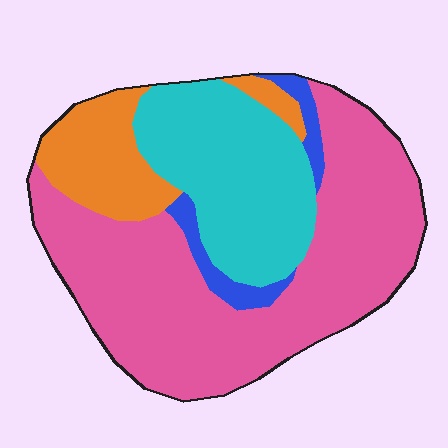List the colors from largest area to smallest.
From largest to smallest: pink, cyan, orange, blue.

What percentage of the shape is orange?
Orange covers 14% of the shape.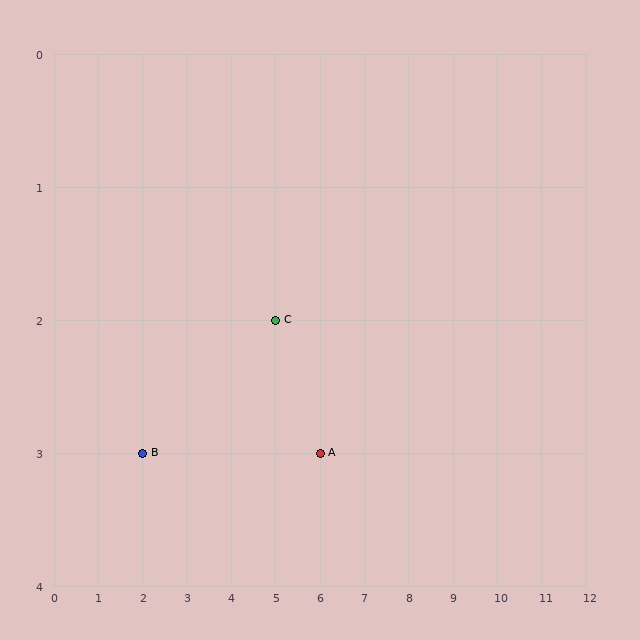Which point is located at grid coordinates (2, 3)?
Point B is at (2, 3).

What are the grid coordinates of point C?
Point C is at grid coordinates (5, 2).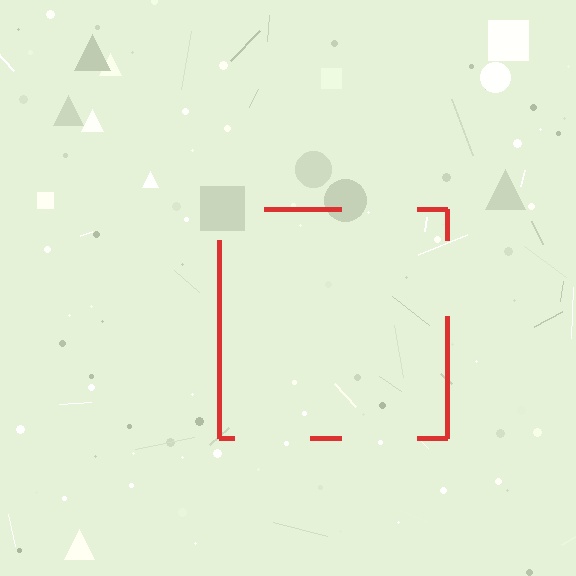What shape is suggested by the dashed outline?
The dashed outline suggests a square.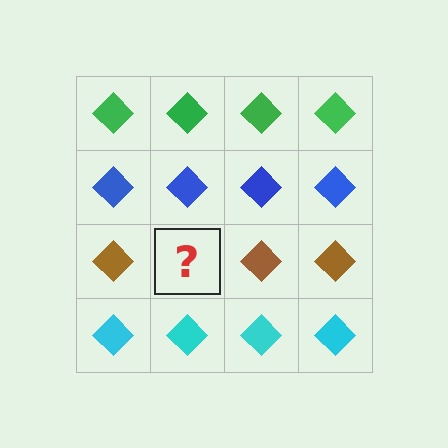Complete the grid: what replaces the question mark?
The question mark should be replaced with a brown diamond.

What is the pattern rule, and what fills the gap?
The rule is that each row has a consistent color. The gap should be filled with a brown diamond.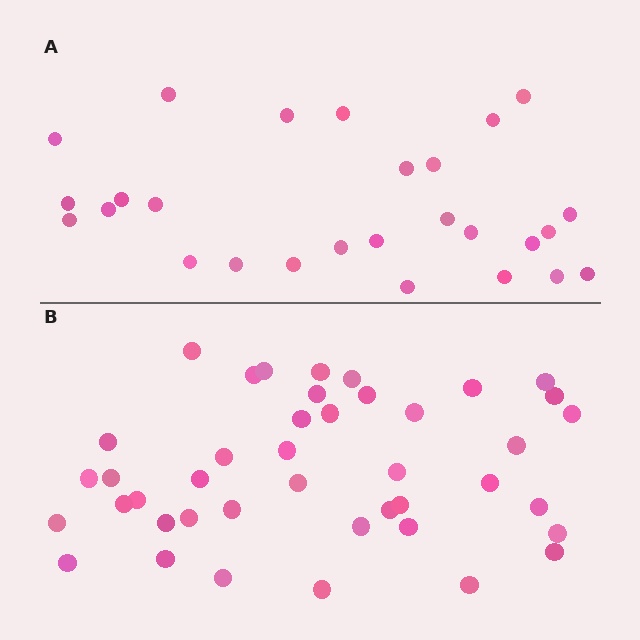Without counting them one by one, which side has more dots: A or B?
Region B (the bottom region) has more dots.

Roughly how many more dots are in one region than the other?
Region B has approximately 15 more dots than region A.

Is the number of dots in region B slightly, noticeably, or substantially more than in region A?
Region B has substantially more. The ratio is roughly 1.6 to 1.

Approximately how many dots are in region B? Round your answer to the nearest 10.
About 40 dots. (The exact count is 42, which rounds to 40.)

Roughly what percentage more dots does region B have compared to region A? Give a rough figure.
About 55% more.